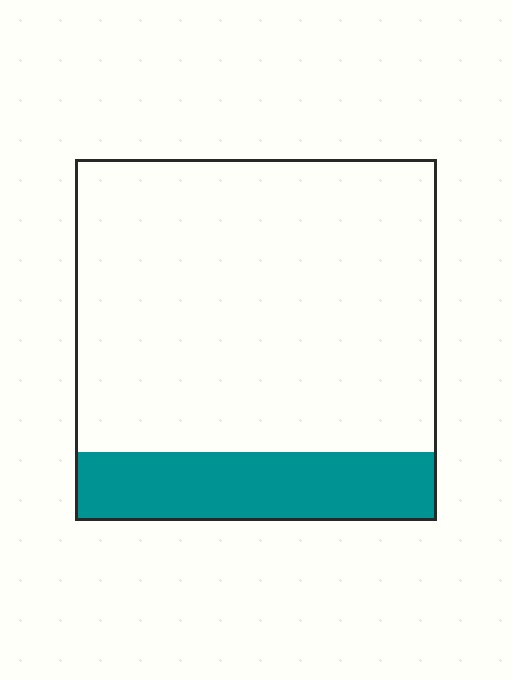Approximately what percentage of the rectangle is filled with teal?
Approximately 20%.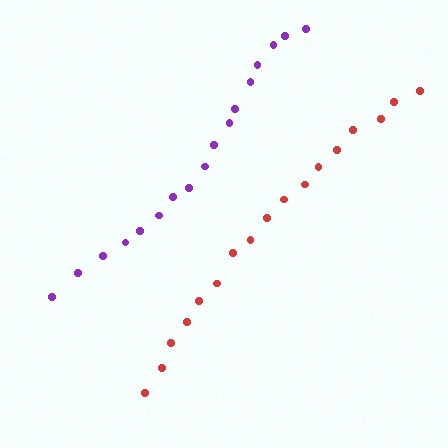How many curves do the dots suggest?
There are 2 distinct paths.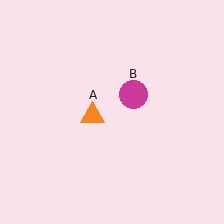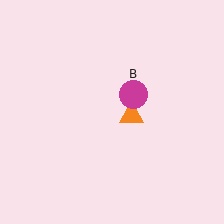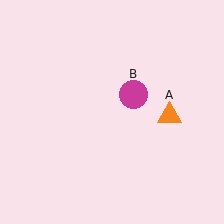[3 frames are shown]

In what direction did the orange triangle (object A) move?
The orange triangle (object A) moved right.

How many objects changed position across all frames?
1 object changed position: orange triangle (object A).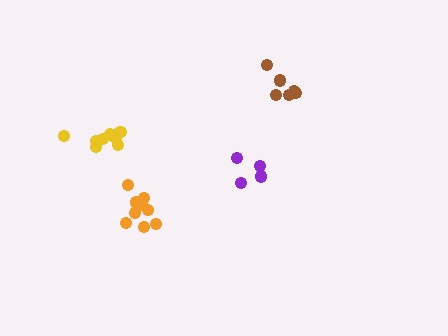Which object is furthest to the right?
The brown cluster is rightmost.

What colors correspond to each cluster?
The clusters are colored: orange, purple, yellow, brown.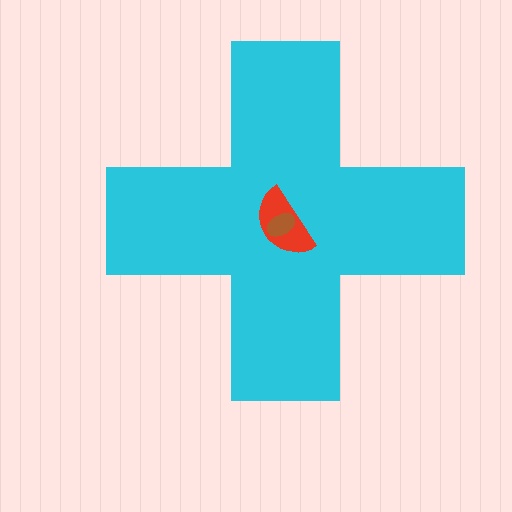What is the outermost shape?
The cyan cross.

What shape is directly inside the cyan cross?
The red semicircle.